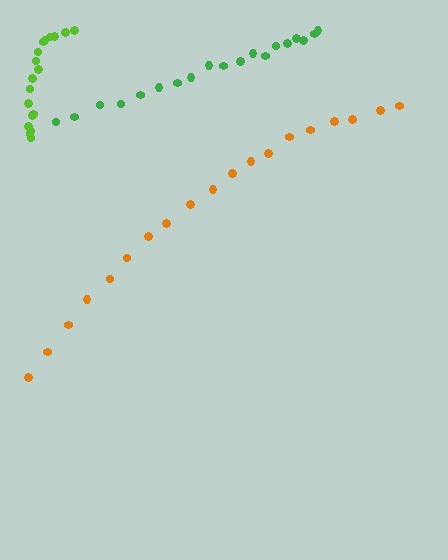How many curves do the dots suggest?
There are 3 distinct paths.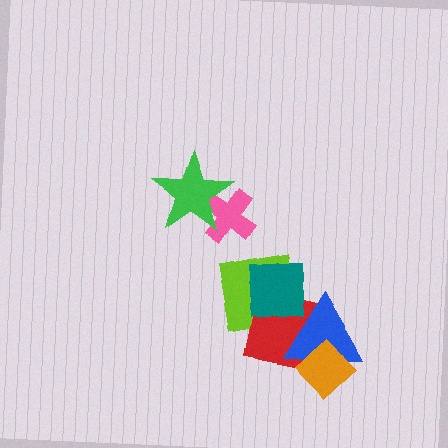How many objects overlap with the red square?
4 objects overlap with the red square.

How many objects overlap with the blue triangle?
3 objects overlap with the blue triangle.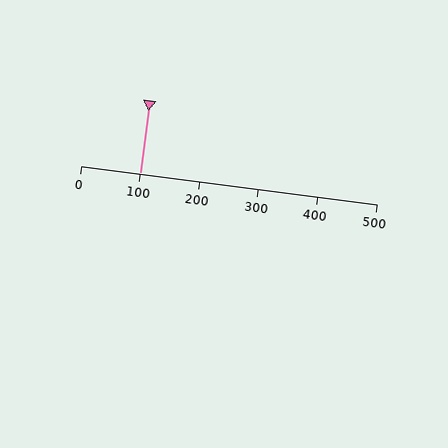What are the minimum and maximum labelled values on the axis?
The axis runs from 0 to 500.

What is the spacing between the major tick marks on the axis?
The major ticks are spaced 100 apart.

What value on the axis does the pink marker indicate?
The marker indicates approximately 100.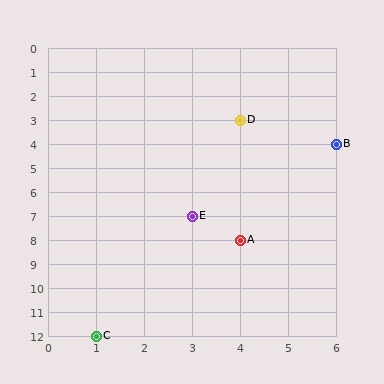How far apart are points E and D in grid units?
Points E and D are 1 column and 4 rows apart (about 4.1 grid units diagonally).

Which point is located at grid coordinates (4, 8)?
Point A is at (4, 8).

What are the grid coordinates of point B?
Point B is at grid coordinates (6, 4).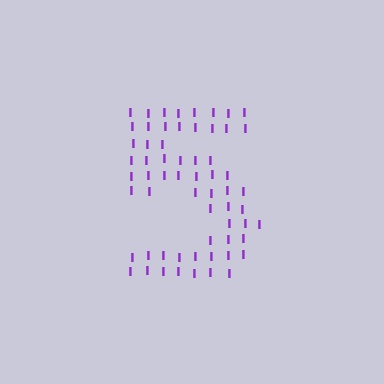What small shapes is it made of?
It is made of small letter I's.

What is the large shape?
The large shape is the digit 5.